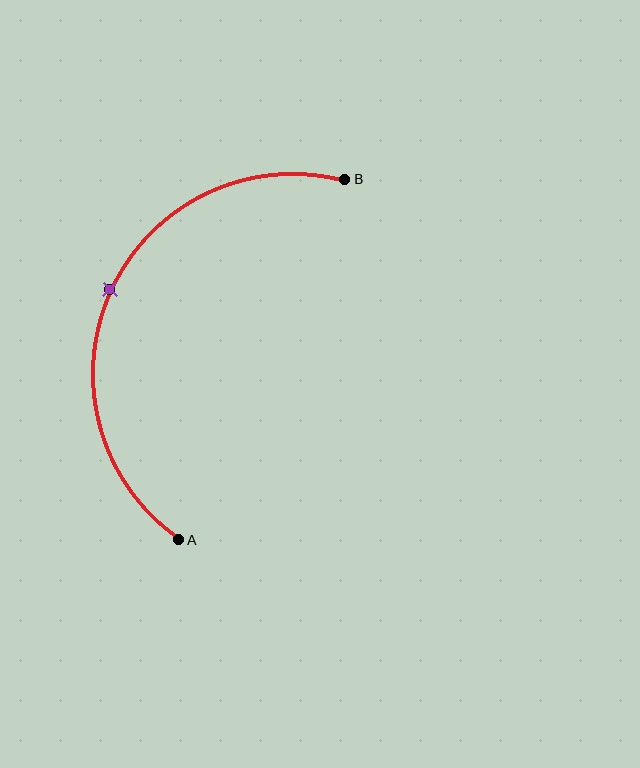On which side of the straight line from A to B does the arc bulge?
The arc bulges to the left of the straight line connecting A and B.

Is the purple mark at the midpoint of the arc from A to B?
Yes. The purple mark lies on the arc at equal arc-length from both A and B — it is the arc midpoint.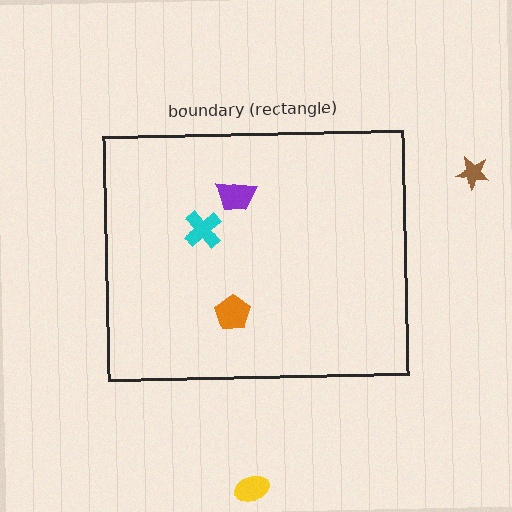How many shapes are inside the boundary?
3 inside, 2 outside.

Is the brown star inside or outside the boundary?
Outside.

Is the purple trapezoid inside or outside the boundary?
Inside.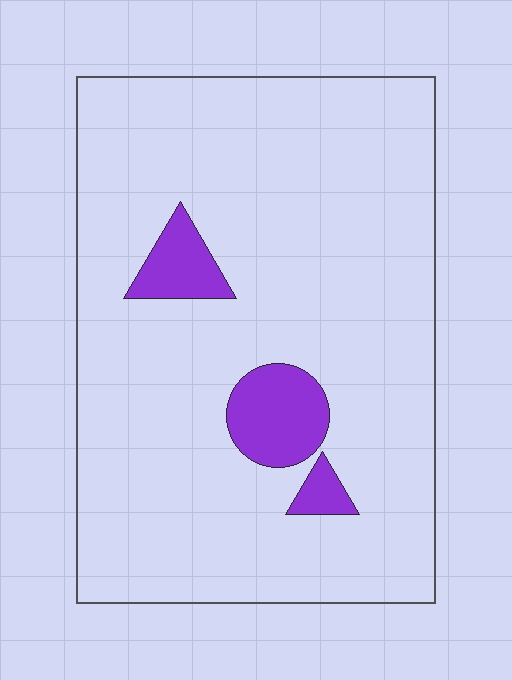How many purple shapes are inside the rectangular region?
3.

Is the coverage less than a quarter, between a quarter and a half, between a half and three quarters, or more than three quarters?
Less than a quarter.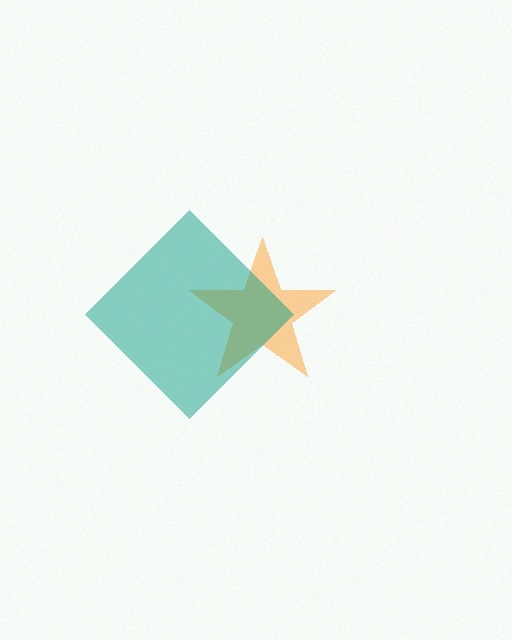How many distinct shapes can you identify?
There are 2 distinct shapes: an orange star, a teal diamond.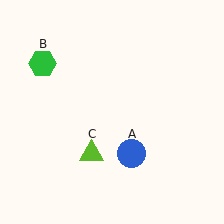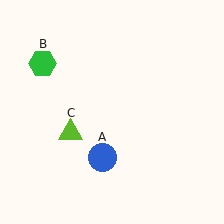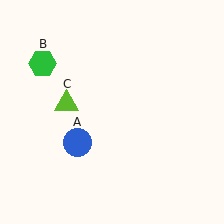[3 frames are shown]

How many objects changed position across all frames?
2 objects changed position: blue circle (object A), lime triangle (object C).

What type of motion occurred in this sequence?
The blue circle (object A), lime triangle (object C) rotated clockwise around the center of the scene.